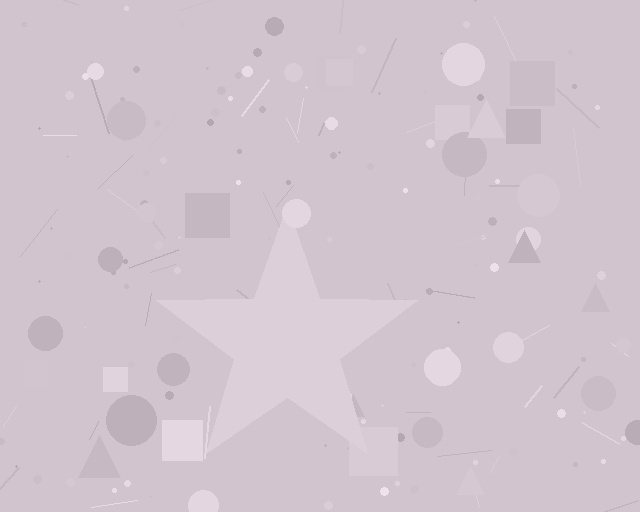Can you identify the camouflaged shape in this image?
The camouflaged shape is a star.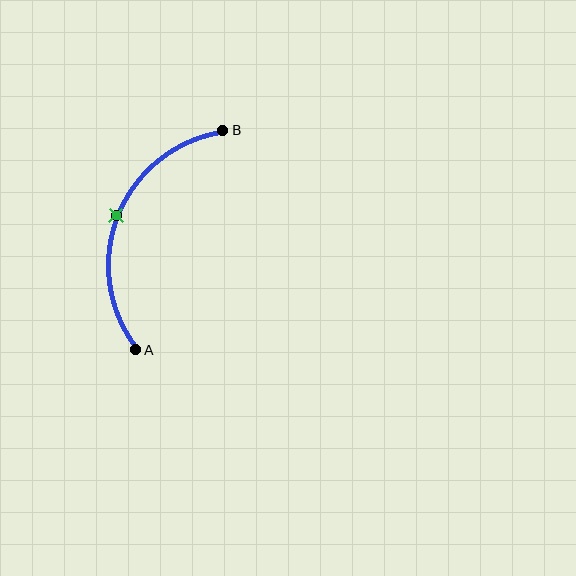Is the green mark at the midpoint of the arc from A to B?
Yes. The green mark lies on the arc at equal arc-length from both A and B — it is the arc midpoint.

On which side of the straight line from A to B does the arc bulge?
The arc bulges to the left of the straight line connecting A and B.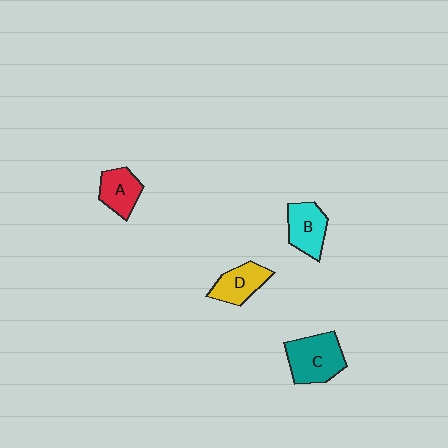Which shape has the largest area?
Shape C (teal).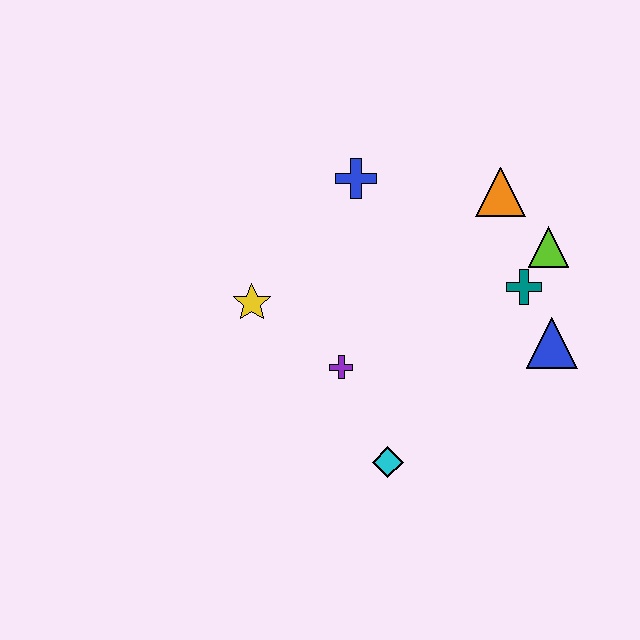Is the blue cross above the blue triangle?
Yes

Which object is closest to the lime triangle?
The teal cross is closest to the lime triangle.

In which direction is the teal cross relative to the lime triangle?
The teal cross is below the lime triangle.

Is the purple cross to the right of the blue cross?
No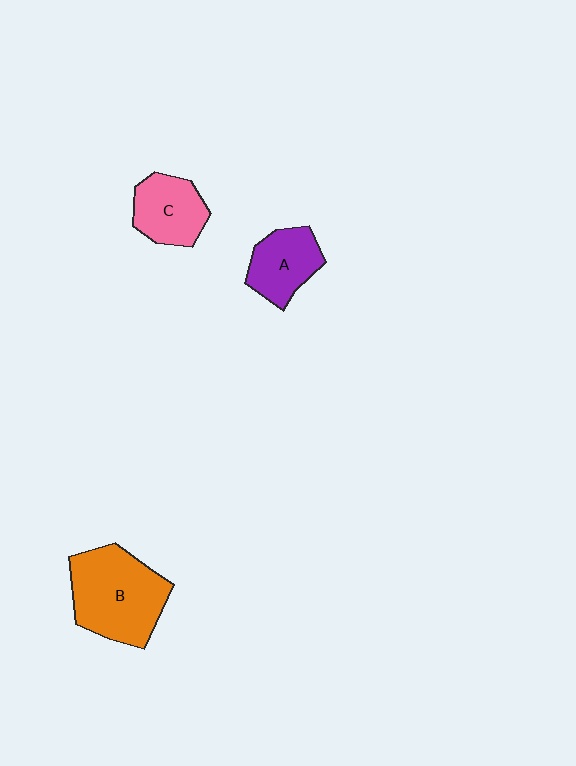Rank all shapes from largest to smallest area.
From largest to smallest: B (orange), C (pink), A (purple).